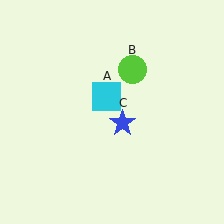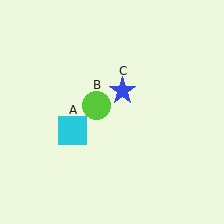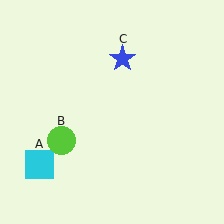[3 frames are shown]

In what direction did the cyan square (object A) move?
The cyan square (object A) moved down and to the left.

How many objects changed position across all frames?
3 objects changed position: cyan square (object A), lime circle (object B), blue star (object C).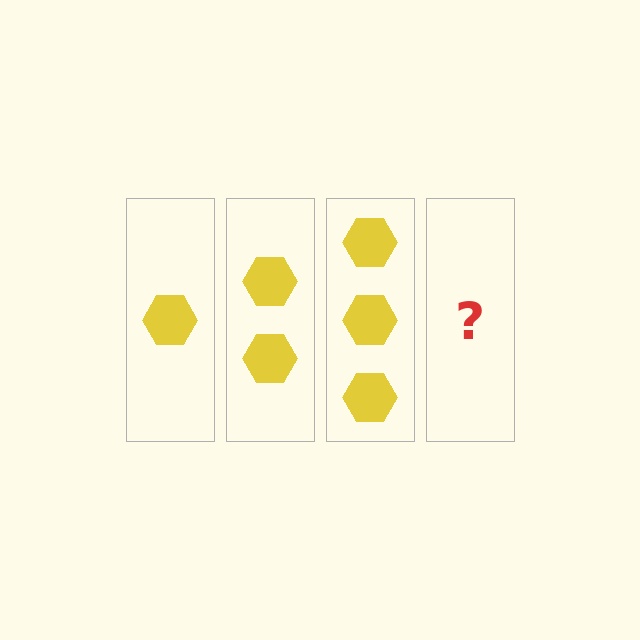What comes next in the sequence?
The next element should be 4 hexagons.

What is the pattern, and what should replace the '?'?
The pattern is that each step adds one more hexagon. The '?' should be 4 hexagons.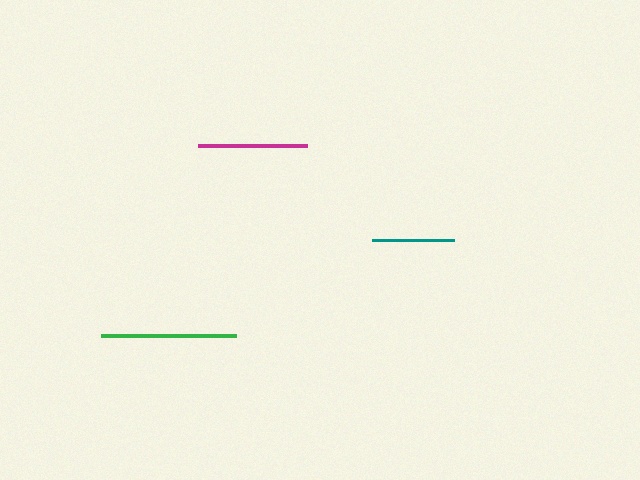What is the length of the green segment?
The green segment is approximately 135 pixels long.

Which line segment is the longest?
The green line is the longest at approximately 135 pixels.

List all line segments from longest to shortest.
From longest to shortest: green, magenta, teal.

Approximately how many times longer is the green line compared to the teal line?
The green line is approximately 1.7 times the length of the teal line.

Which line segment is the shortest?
The teal line is the shortest at approximately 81 pixels.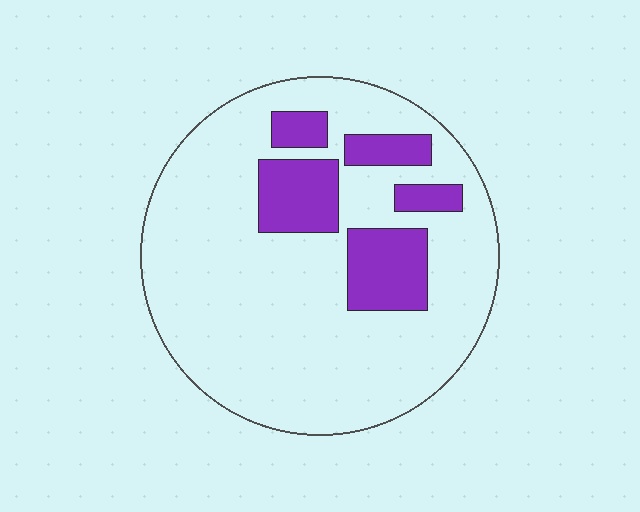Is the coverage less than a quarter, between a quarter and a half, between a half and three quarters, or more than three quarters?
Less than a quarter.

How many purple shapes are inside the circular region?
5.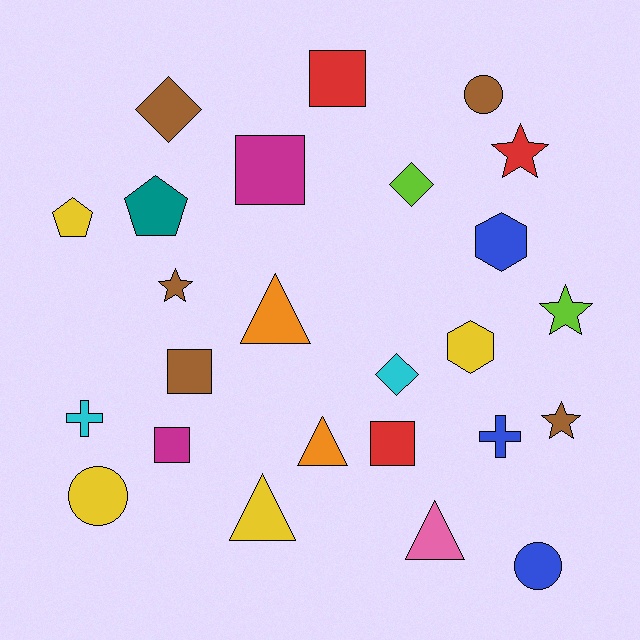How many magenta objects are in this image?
There are 2 magenta objects.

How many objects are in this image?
There are 25 objects.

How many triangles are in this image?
There are 4 triangles.